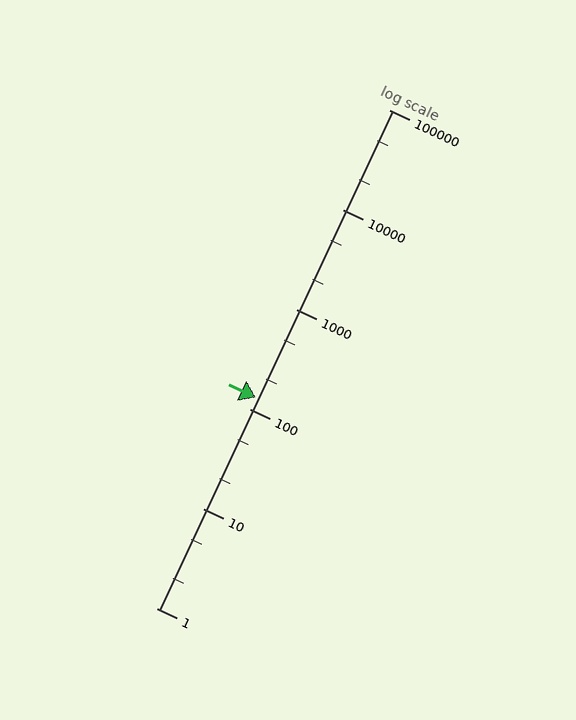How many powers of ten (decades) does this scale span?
The scale spans 5 decades, from 1 to 100000.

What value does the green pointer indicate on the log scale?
The pointer indicates approximately 130.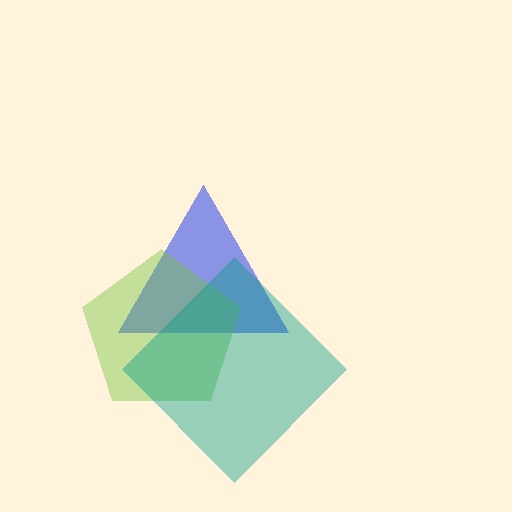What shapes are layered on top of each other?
The layered shapes are: a blue triangle, a lime pentagon, a teal diamond.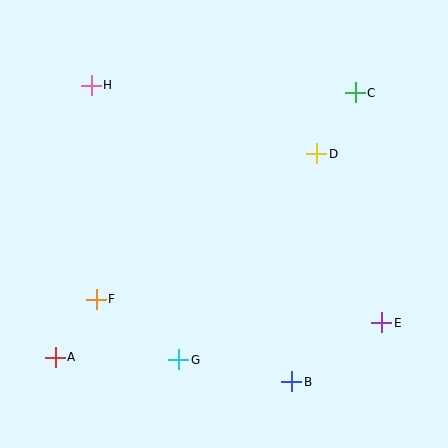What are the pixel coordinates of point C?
Point C is at (355, 93).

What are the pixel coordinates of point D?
Point D is at (317, 154).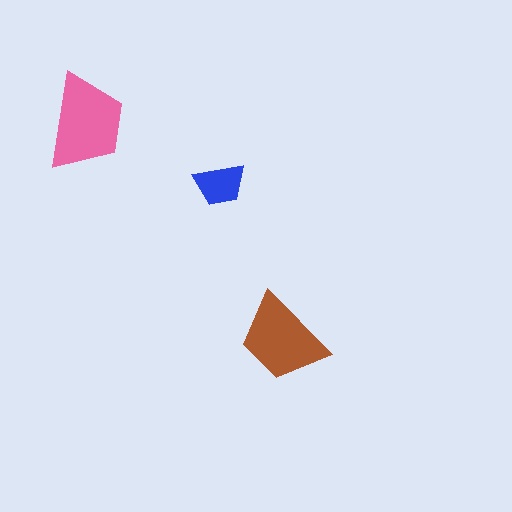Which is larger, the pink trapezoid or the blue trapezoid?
The pink one.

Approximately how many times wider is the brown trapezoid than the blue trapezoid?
About 1.5 times wider.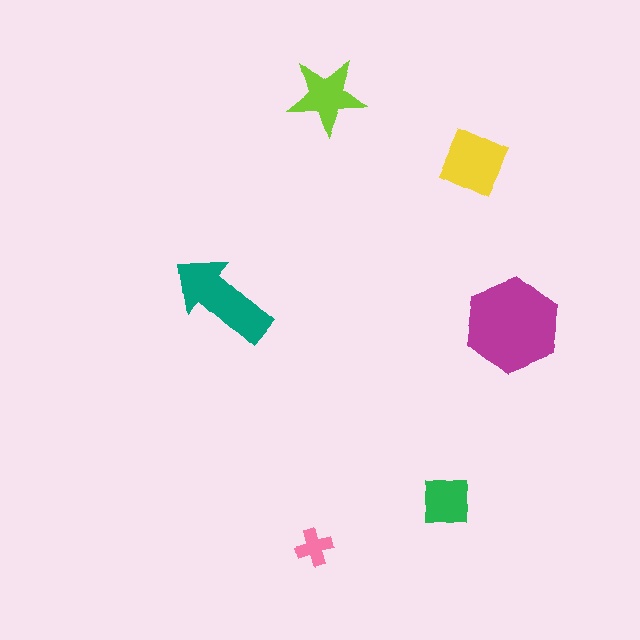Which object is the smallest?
The pink cross.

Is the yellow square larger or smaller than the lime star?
Larger.